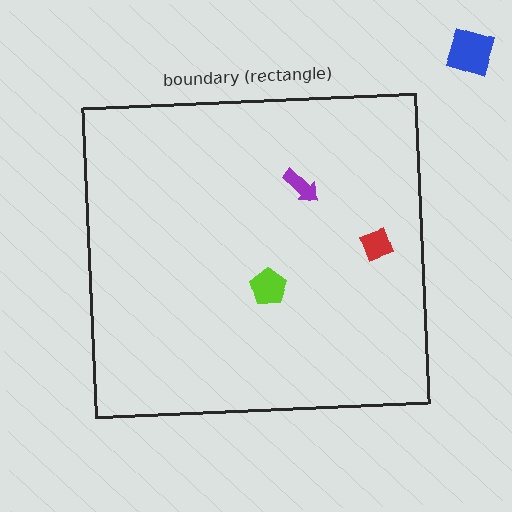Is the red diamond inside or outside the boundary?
Inside.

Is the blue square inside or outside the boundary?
Outside.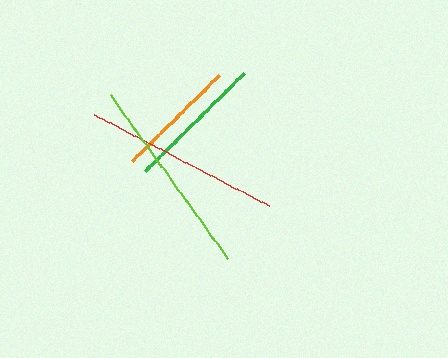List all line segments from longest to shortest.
From longest to shortest: lime, red, green, orange.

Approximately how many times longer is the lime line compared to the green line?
The lime line is approximately 1.4 times the length of the green line.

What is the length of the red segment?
The red segment is approximately 196 pixels long.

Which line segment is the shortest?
The orange line is the shortest at approximately 122 pixels.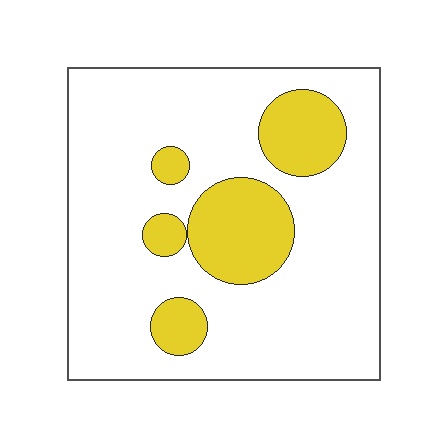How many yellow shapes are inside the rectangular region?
5.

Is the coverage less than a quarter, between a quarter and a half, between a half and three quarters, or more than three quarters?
Less than a quarter.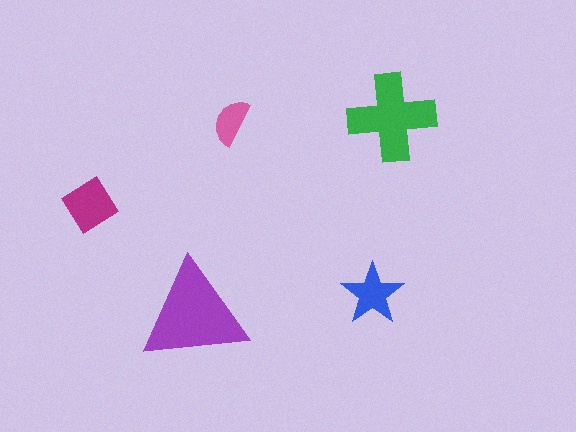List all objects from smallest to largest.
The pink semicircle, the blue star, the magenta diamond, the green cross, the purple triangle.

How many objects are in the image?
There are 5 objects in the image.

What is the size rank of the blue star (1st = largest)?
4th.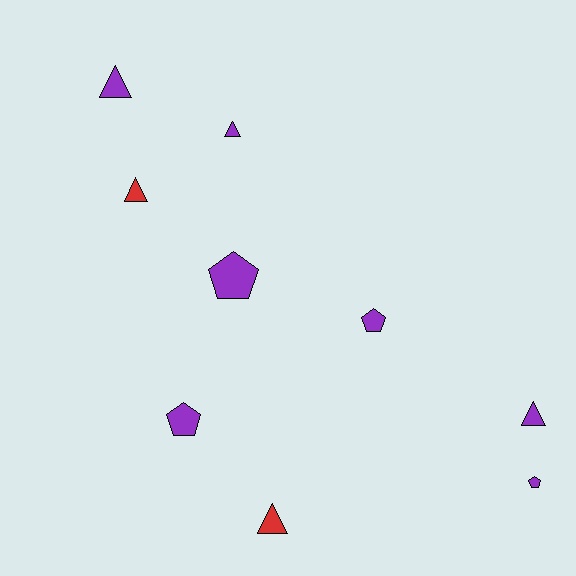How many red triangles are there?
There are 2 red triangles.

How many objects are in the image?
There are 9 objects.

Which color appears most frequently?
Purple, with 7 objects.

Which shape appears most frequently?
Triangle, with 5 objects.